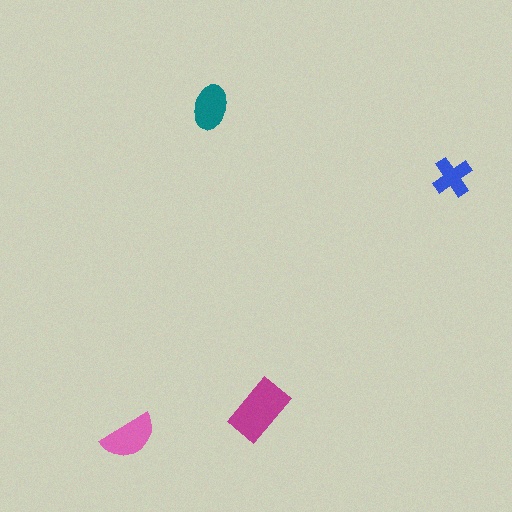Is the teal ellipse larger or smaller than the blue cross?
Larger.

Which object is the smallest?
The blue cross.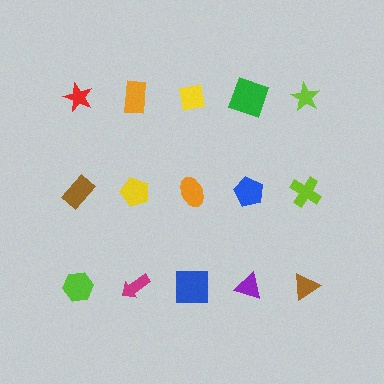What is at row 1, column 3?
A yellow square.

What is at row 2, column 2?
A yellow pentagon.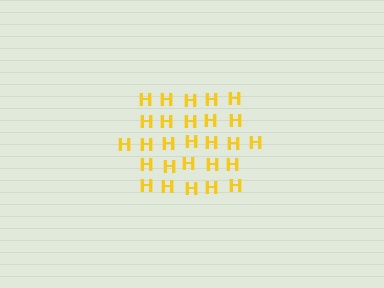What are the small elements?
The small elements are letter H's.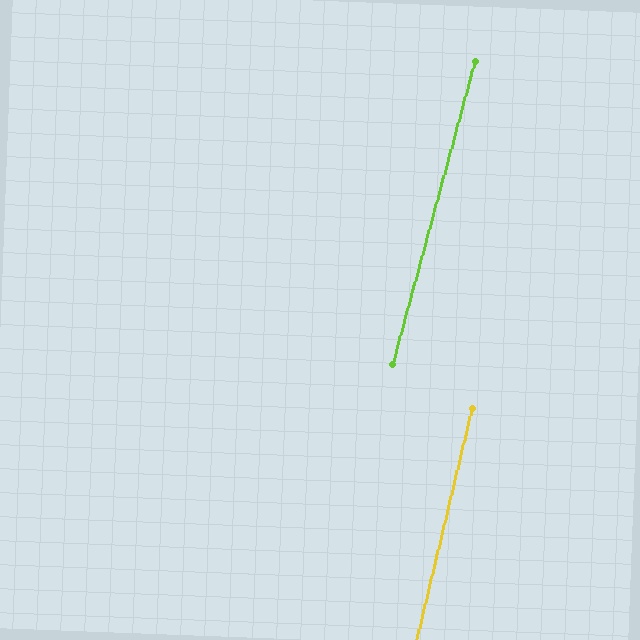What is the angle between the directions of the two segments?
Approximately 2 degrees.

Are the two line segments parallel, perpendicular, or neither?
Parallel — their directions differ by only 1.7°.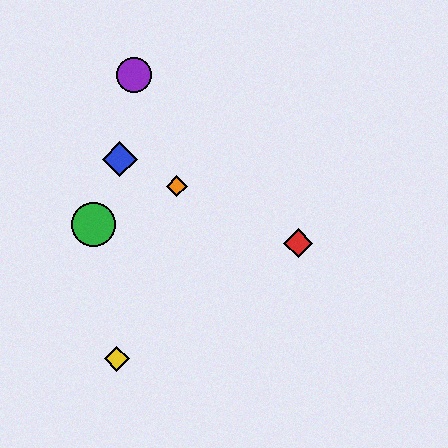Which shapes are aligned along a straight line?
The red diamond, the blue diamond, the orange diamond are aligned along a straight line.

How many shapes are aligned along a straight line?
3 shapes (the red diamond, the blue diamond, the orange diamond) are aligned along a straight line.